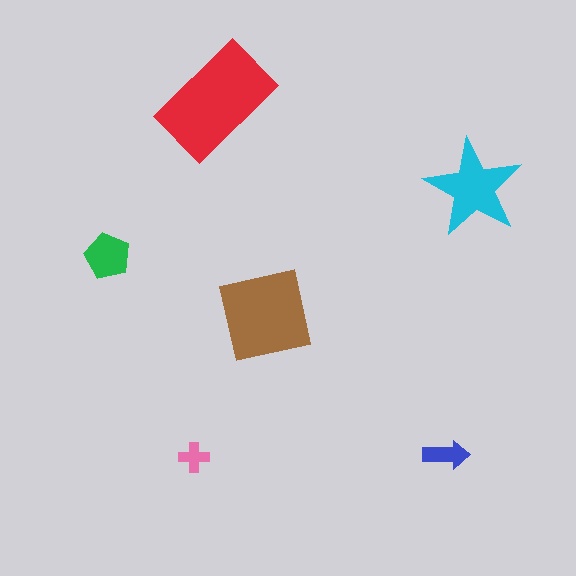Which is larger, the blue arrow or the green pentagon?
The green pentagon.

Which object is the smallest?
The pink cross.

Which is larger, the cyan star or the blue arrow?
The cyan star.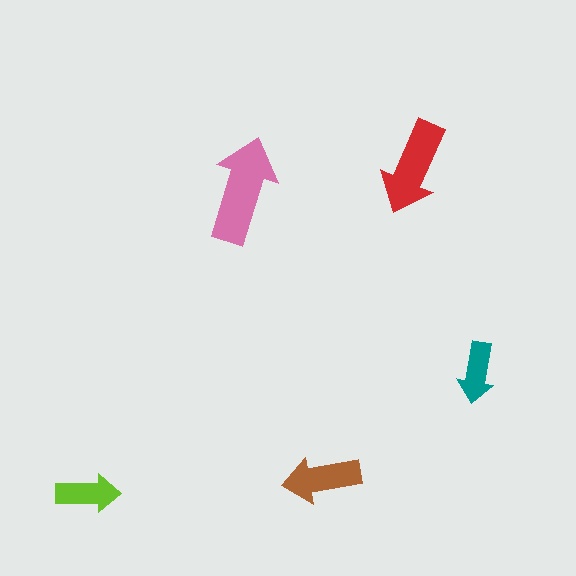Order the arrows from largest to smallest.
the pink one, the red one, the brown one, the lime one, the teal one.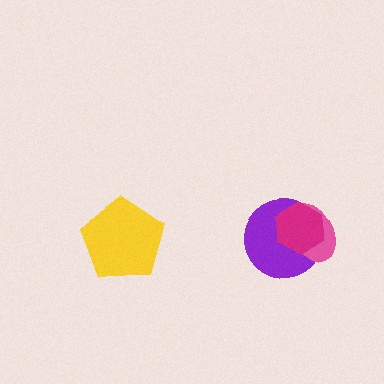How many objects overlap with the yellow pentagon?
0 objects overlap with the yellow pentagon.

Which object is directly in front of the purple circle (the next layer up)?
The pink ellipse is directly in front of the purple circle.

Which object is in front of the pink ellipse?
The magenta hexagon is in front of the pink ellipse.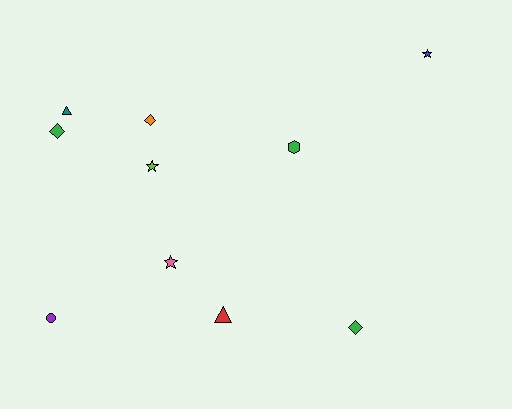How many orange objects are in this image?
There is 1 orange object.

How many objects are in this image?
There are 10 objects.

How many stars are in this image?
There are 3 stars.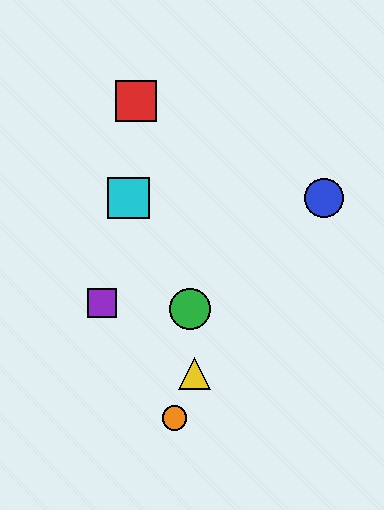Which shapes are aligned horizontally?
The blue circle, the cyan square are aligned horizontally.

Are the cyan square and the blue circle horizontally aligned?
Yes, both are at y≈198.